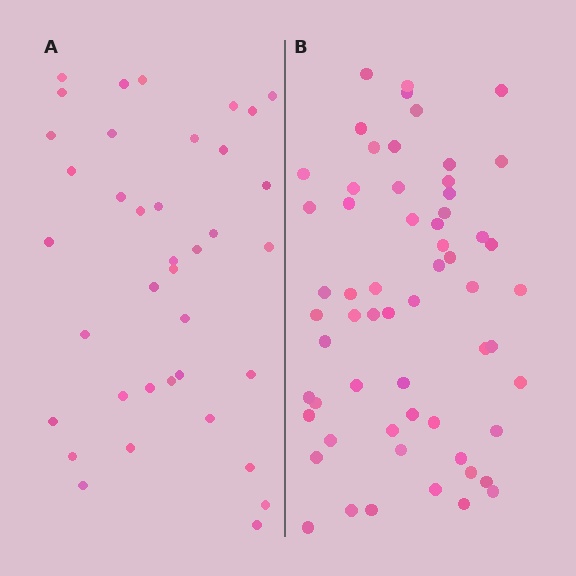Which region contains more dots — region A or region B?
Region B (the right region) has more dots.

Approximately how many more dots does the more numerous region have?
Region B has approximately 20 more dots than region A.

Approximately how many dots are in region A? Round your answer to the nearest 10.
About 40 dots. (The exact count is 38, which rounds to 40.)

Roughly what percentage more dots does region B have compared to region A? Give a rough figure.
About 60% more.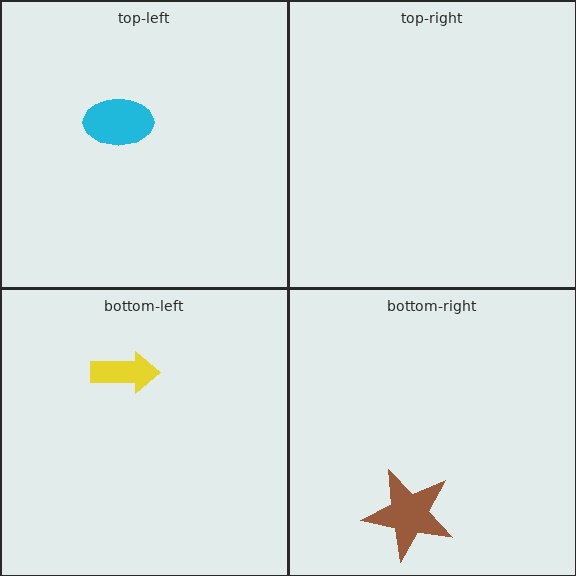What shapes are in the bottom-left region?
The yellow arrow.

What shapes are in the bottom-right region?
The brown star.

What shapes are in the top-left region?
The cyan ellipse.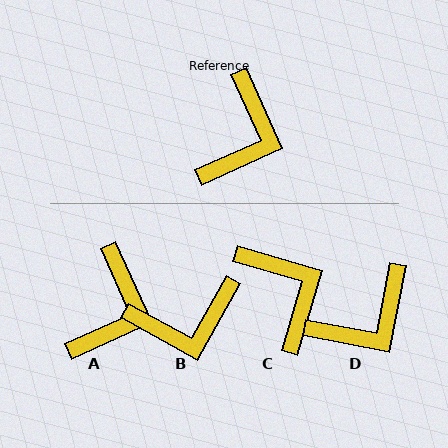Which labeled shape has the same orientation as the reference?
A.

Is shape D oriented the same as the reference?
No, it is off by about 35 degrees.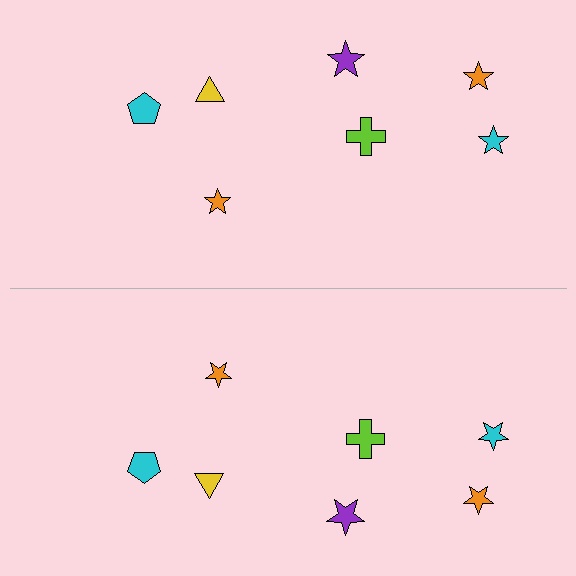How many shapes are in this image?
There are 14 shapes in this image.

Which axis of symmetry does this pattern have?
The pattern has a horizontal axis of symmetry running through the center of the image.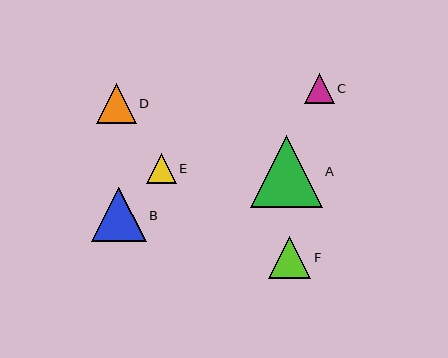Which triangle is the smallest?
Triangle C is the smallest with a size of approximately 29 pixels.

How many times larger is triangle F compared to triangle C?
Triangle F is approximately 1.4 times the size of triangle C.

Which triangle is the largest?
Triangle A is the largest with a size of approximately 72 pixels.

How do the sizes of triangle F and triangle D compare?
Triangle F and triangle D are approximately the same size.